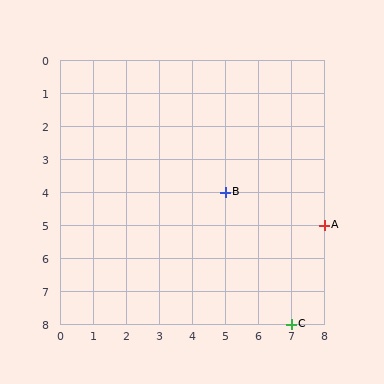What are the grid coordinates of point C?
Point C is at grid coordinates (7, 8).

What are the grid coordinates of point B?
Point B is at grid coordinates (5, 4).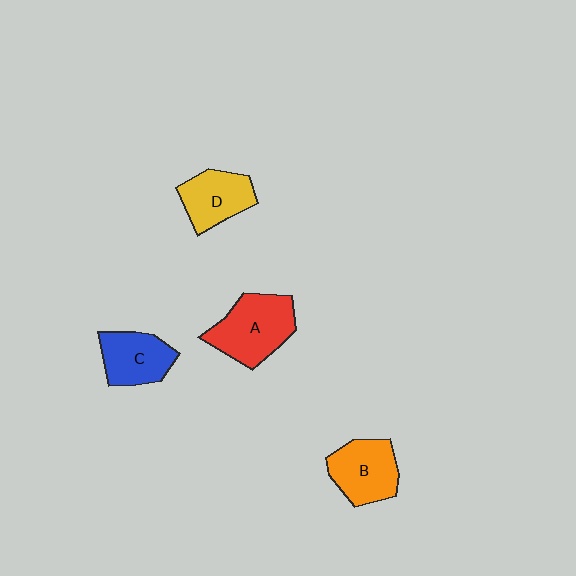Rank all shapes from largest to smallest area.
From largest to smallest: A (red), B (orange), C (blue), D (yellow).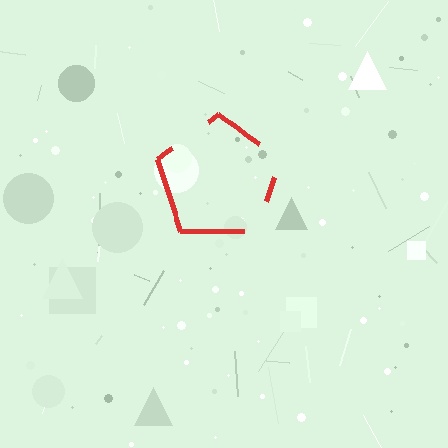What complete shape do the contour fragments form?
The contour fragments form a pentagon.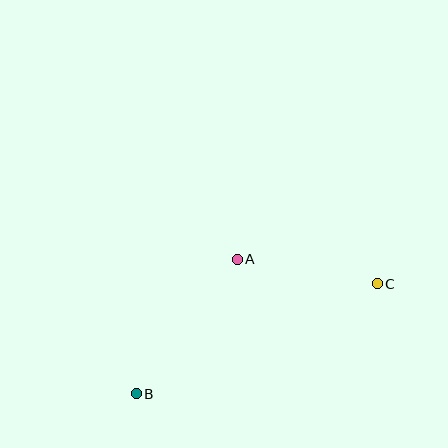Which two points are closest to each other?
Points A and C are closest to each other.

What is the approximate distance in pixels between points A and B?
The distance between A and B is approximately 169 pixels.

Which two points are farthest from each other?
Points B and C are farthest from each other.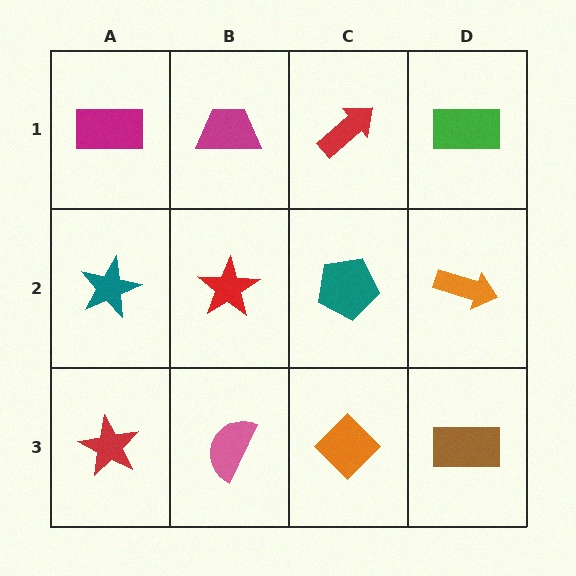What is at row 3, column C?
An orange diamond.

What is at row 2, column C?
A teal pentagon.